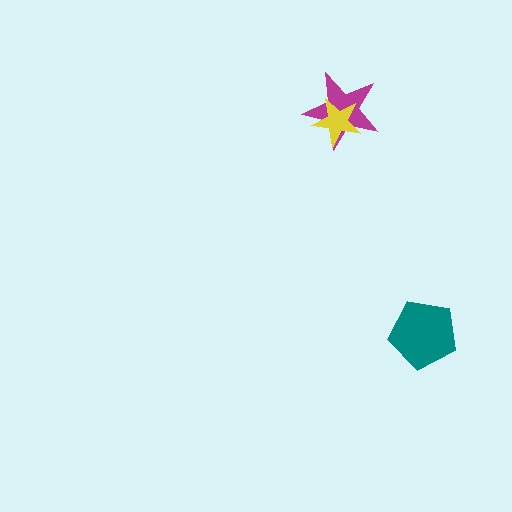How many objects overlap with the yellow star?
1 object overlaps with the yellow star.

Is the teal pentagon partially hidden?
No, no other shape covers it.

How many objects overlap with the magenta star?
1 object overlaps with the magenta star.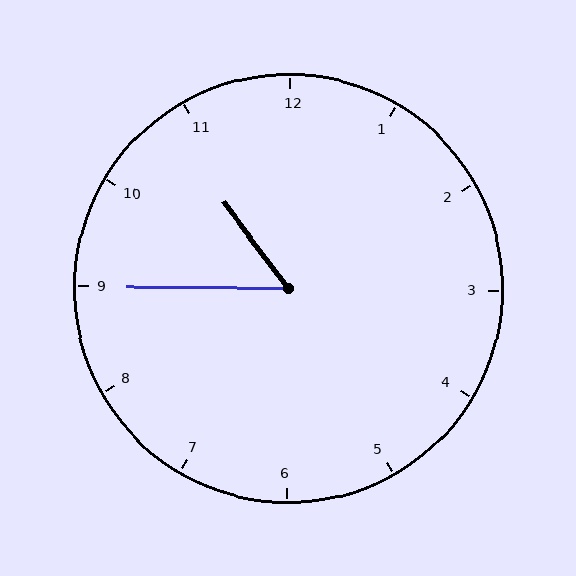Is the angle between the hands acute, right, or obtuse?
It is acute.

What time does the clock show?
10:45.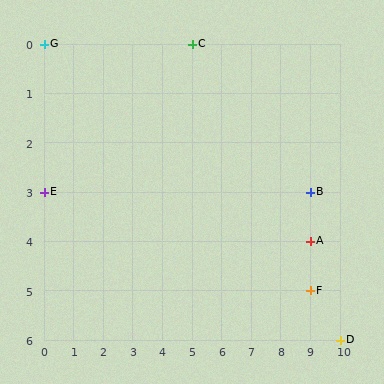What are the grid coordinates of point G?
Point G is at grid coordinates (0, 0).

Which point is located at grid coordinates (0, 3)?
Point E is at (0, 3).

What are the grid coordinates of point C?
Point C is at grid coordinates (5, 0).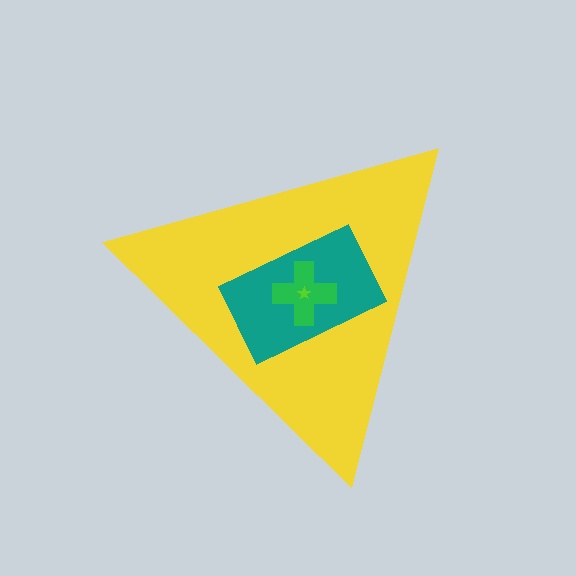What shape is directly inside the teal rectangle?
The green cross.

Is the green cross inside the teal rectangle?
Yes.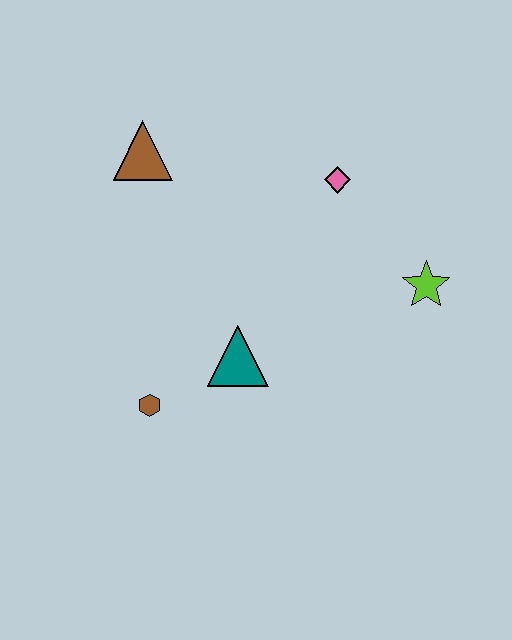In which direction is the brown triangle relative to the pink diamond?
The brown triangle is to the left of the pink diamond.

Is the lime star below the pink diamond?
Yes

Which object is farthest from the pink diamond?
The brown hexagon is farthest from the pink diamond.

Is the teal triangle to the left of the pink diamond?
Yes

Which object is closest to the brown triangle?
The pink diamond is closest to the brown triangle.